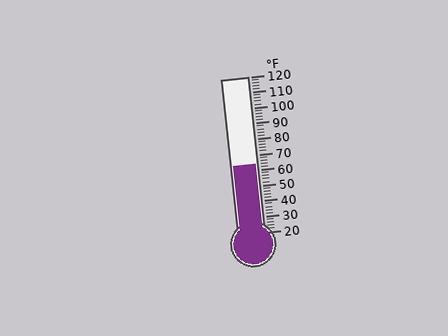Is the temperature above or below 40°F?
The temperature is above 40°F.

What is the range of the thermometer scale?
The thermometer scale ranges from 20°F to 120°F.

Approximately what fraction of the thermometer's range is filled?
The thermometer is filled to approximately 45% of its range.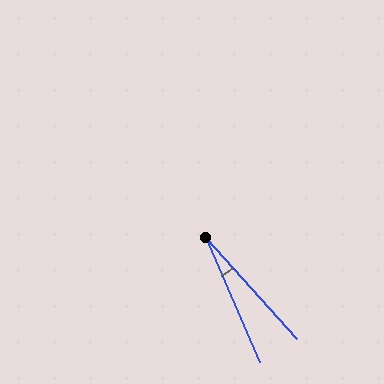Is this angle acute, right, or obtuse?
It is acute.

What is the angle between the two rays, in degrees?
Approximately 19 degrees.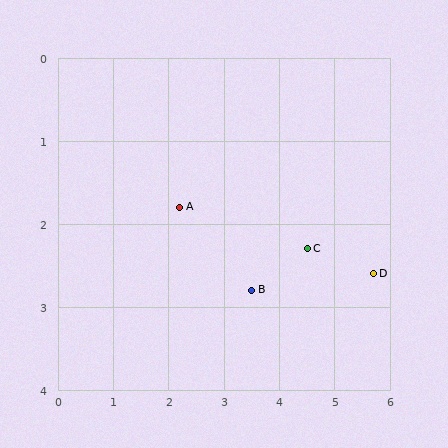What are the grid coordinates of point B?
Point B is at approximately (3.5, 2.8).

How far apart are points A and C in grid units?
Points A and C are about 2.4 grid units apart.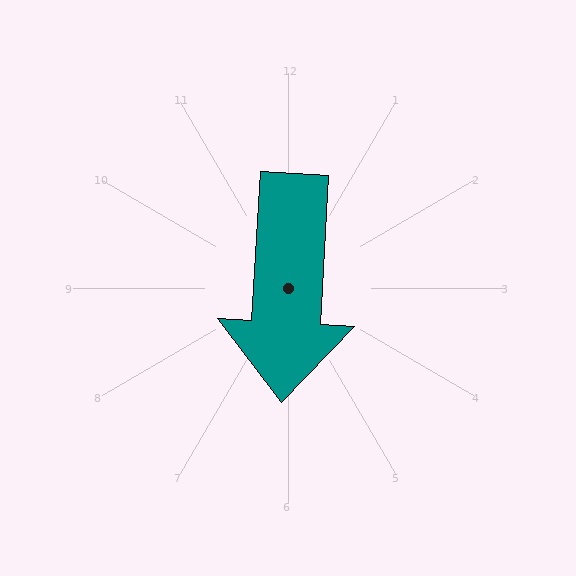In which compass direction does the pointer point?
South.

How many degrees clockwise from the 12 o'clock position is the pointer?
Approximately 183 degrees.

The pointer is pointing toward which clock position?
Roughly 6 o'clock.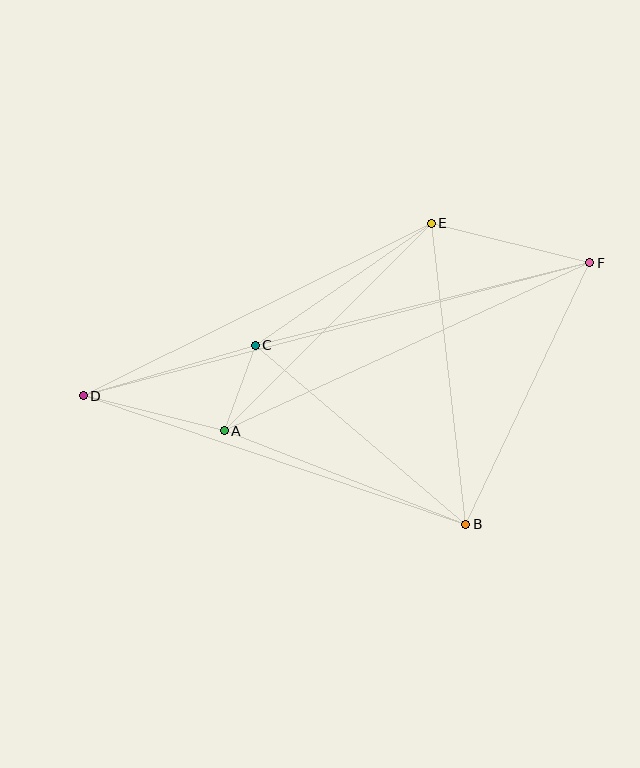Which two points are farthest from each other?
Points D and F are farthest from each other.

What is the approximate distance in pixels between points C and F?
The distance between C and F is approximately 344 pixels.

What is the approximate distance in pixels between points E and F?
The distance between E and F is approximately 163 pixels.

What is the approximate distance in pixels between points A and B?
The distance between A and B is approximately 259 pixels.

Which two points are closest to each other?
Points A and C are closest to each other.